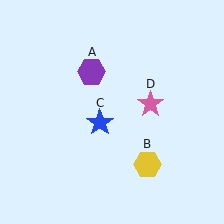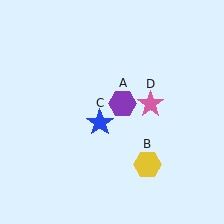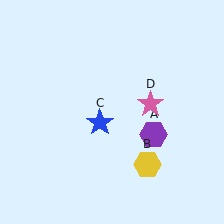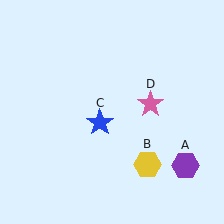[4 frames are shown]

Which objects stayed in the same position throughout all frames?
Yellow hexagon (object B) and blue star (object C) and pink star (object D) remained stationary.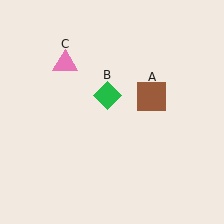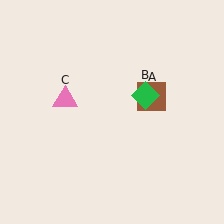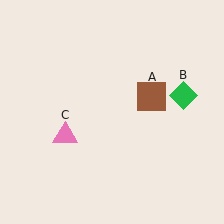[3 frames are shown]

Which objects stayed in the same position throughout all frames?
Brown square (object A) remained stationary.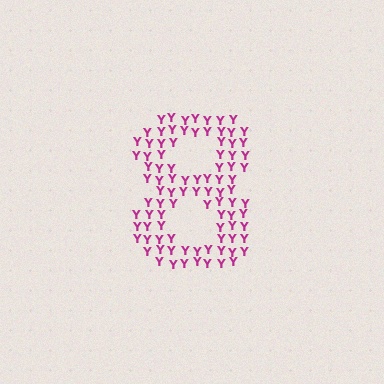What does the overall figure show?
The overall figure shows the digit 8.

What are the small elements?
The small elements are letter Y's.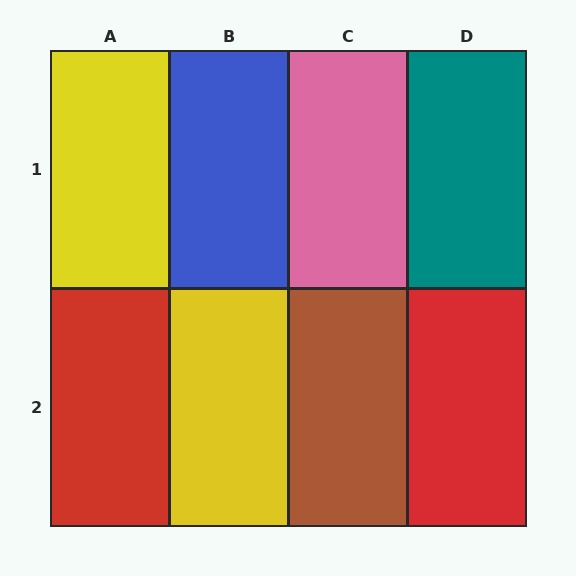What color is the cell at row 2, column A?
Red.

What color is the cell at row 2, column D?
Red.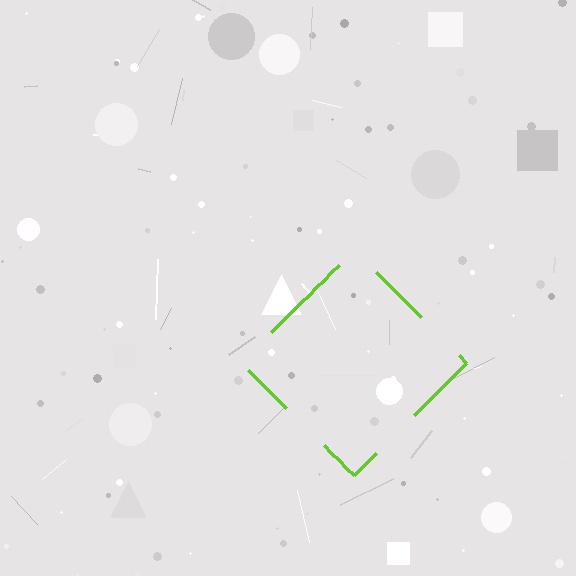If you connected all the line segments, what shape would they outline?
They would outline a diamond.